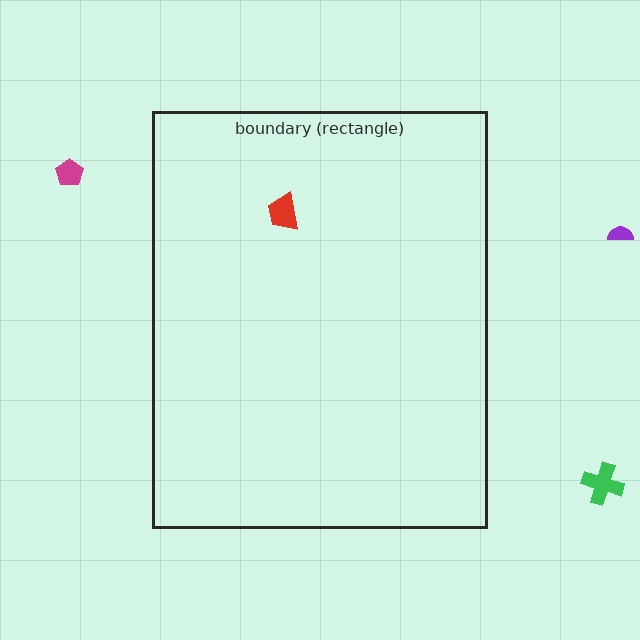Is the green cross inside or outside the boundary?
Outside.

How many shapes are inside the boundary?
1 inside, 3 outside.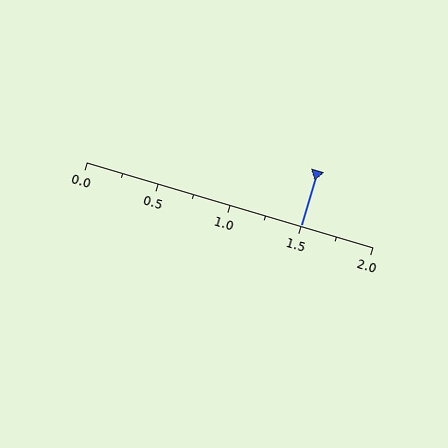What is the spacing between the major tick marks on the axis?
The major ticks are spaced 0.5 apart.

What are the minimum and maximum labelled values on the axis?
The axis runs from 0.0 to 2.0.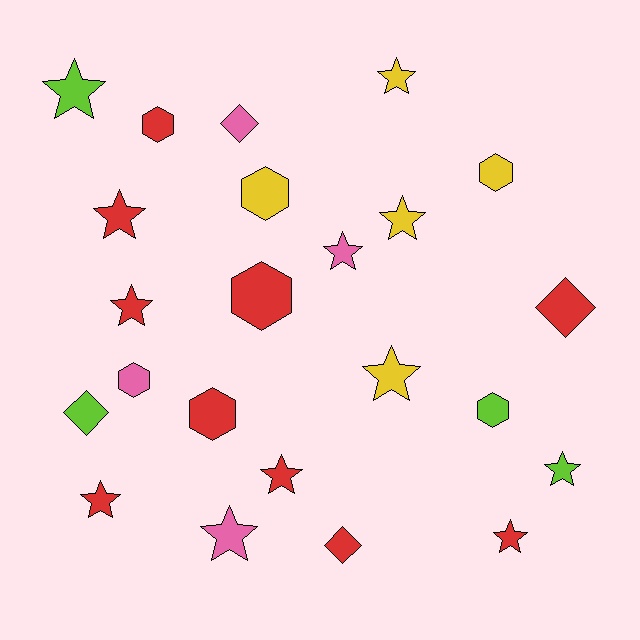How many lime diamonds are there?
There is 1 lime diamond.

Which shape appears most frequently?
Star, with 12 objects.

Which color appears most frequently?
Red, with 10 objects.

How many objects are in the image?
There are 23 objects.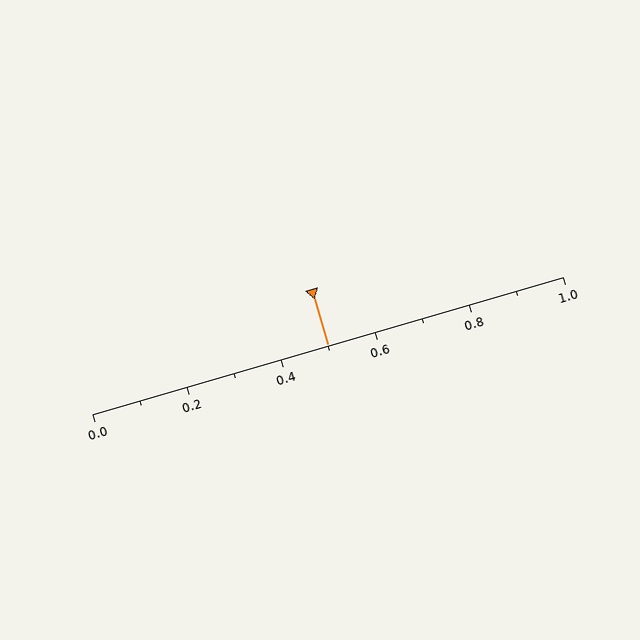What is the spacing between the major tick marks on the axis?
The major ticks are spaced 0.2 apart.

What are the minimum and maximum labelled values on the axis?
The axis runs from 0.0 to 1.0.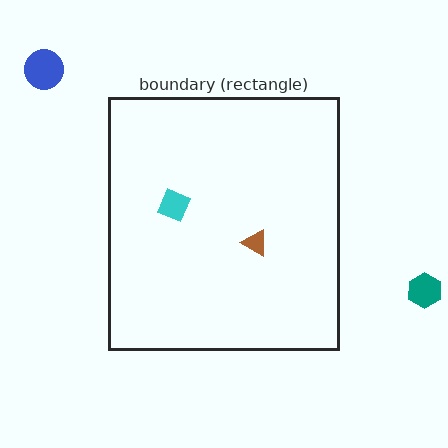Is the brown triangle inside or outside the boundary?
Inside.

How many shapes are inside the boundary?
2 inside, 2 outside.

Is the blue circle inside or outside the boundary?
Outside.